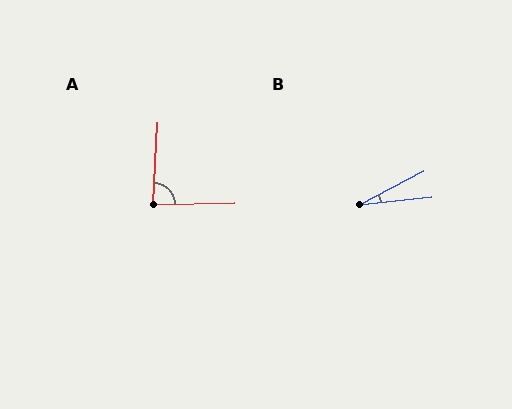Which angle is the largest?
A, at approximately 86 degrees.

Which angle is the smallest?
B, at approximately 22 degrees.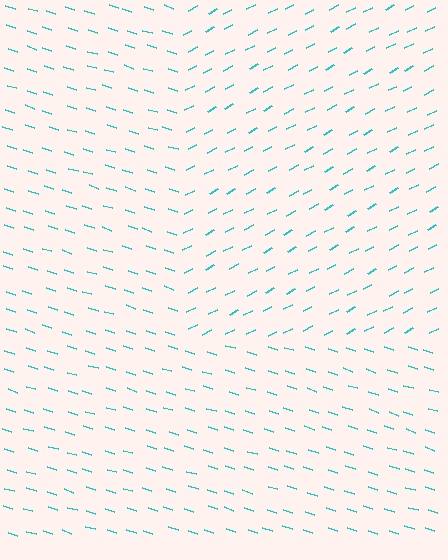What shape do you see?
I see a rectangle.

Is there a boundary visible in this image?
Yes, there is a texture boundary formed by a change in line orientation.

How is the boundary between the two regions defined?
The boundary is defined purely by a change in line orientation (approximately 45 degrees difference). All lines are the same color and thickness.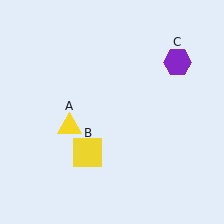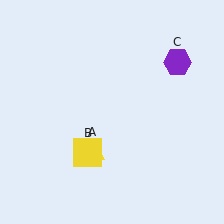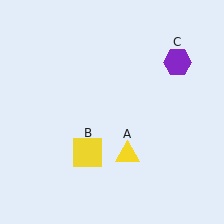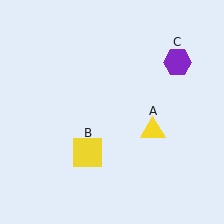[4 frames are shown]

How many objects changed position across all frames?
1 object changed position: yellow triangle (object A).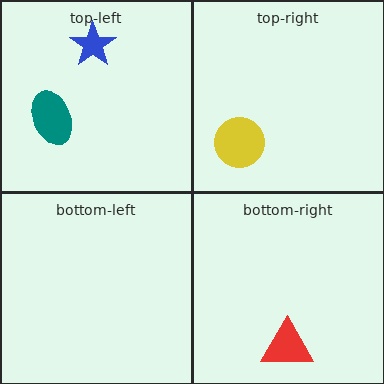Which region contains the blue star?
The top-left region.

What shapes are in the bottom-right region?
The red triangle.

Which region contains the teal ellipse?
The top-left region.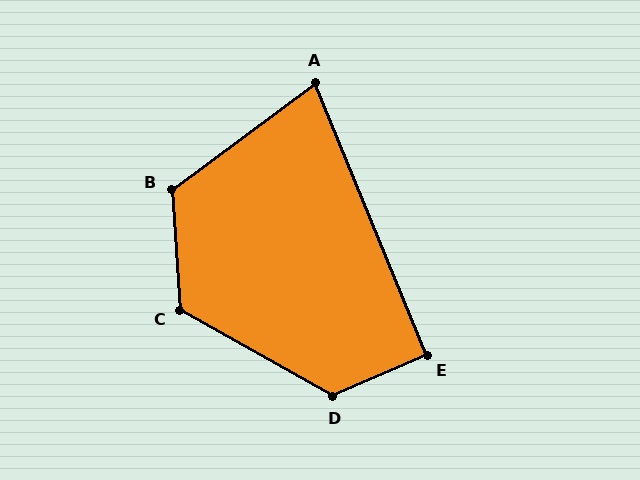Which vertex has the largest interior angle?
D, at approximately 127 degrees.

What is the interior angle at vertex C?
Approximately 123 degrees (obtuse).